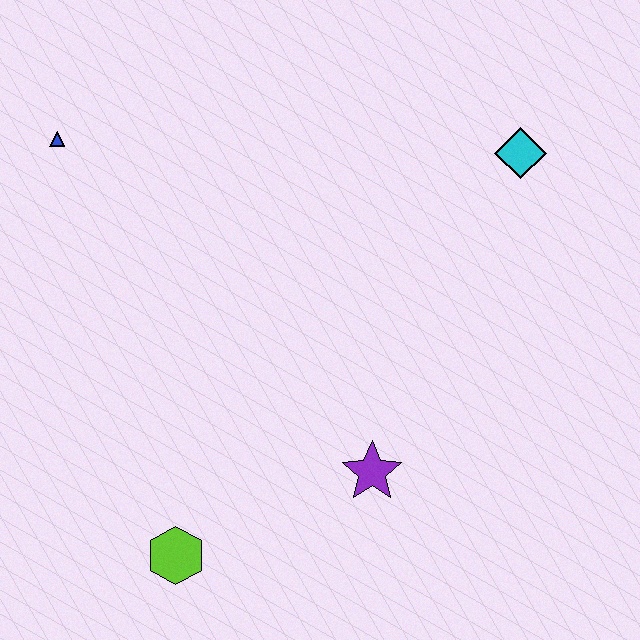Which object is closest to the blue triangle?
The lime hexagon is closest to the blue triangle.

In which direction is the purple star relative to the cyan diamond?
The purple star is below the cyan diamond.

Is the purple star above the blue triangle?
No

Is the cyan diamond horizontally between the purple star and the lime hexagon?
No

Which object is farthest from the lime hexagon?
The cyan diamond is farthest from the lime hexagon.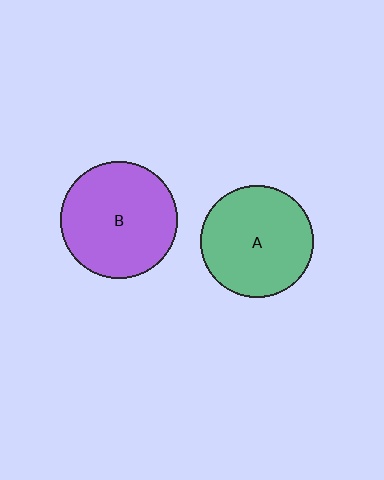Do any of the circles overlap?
No, none of the circles overlap.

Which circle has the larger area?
Circle B (purple).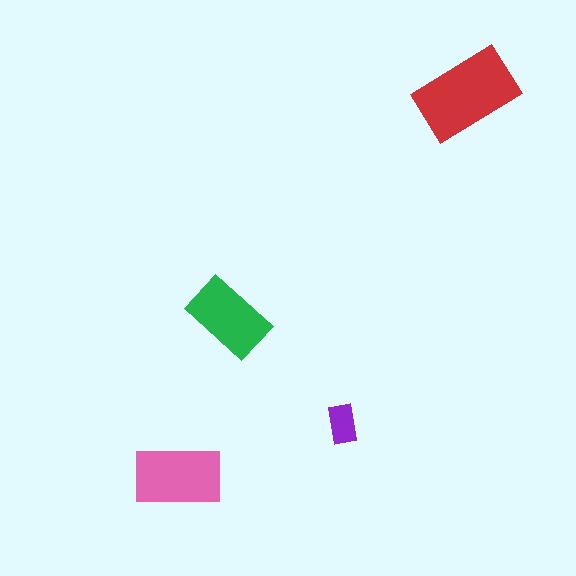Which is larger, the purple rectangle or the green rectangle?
The green one.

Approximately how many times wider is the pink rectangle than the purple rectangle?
About 2 times wider.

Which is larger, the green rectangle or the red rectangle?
The red one.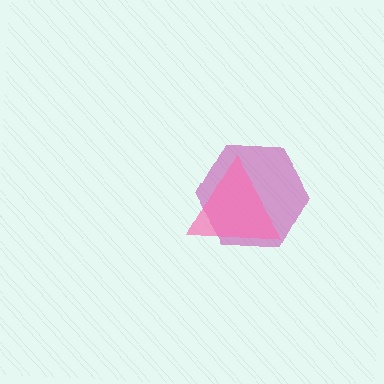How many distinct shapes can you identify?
There are 2 distinct shapes: a magenta hexagon, a pink triangle.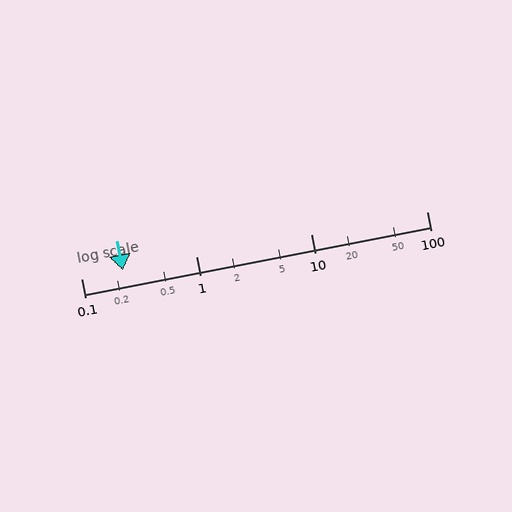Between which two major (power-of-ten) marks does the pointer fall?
The pointer is between 0.1 and 1.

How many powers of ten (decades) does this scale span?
The scale spans 3 decades, from 0.1 to 100.